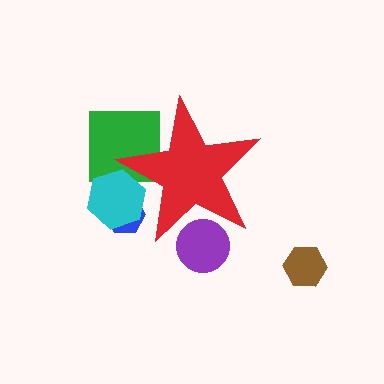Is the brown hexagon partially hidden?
No, the brown hexagon is fully visible.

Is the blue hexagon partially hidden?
Yes, the blue hexagon is partially hidden behind the red star.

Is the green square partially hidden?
Yes, the green square is partially hidden behind the red star.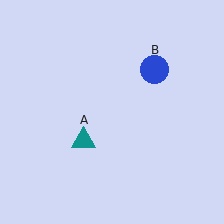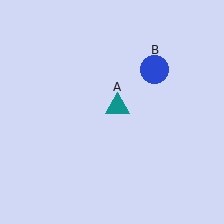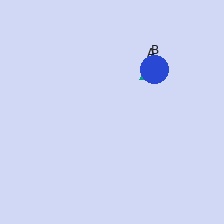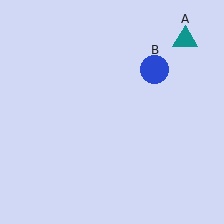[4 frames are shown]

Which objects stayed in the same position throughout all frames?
Blue circle (object B) remained stationary.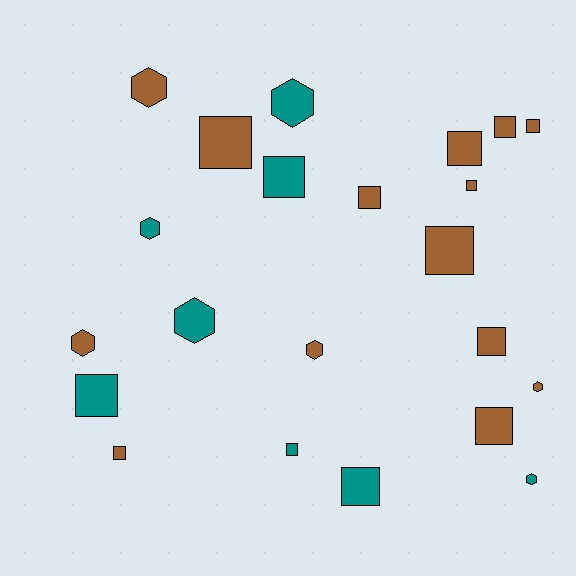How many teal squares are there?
There are 4 teal squares.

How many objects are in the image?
There are 22 objects.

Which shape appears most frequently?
Square, with 14 objects.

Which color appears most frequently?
Brown, with 14 objects.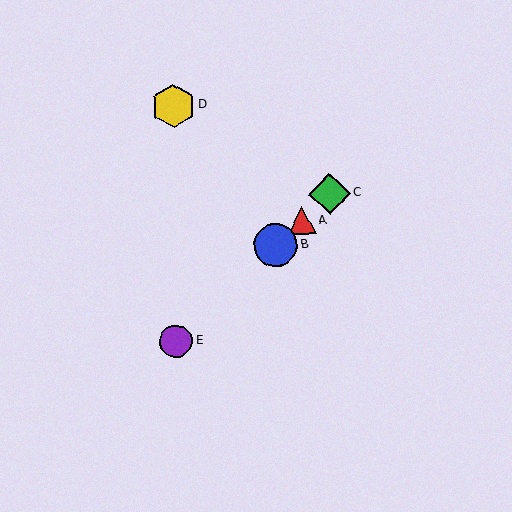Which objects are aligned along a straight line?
Objects A, B, C, E are aligned along a straight line.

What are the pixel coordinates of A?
Object A is at (302, 221).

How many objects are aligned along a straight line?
4 objects (A, B, C, E) are aligned along a straight line.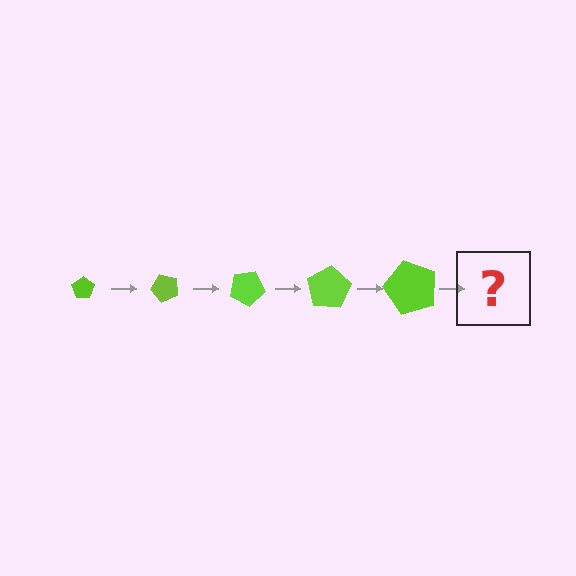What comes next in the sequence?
The next element should be a pentagon, larger than the previous one and rotated 250 degrees from the start.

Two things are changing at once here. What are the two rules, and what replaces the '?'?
The two rules are that the pentagon grows larger each step and it rotates 50 degrees each step. The '?' should be a pentagon, larger than the previous one and rotated 250 degrees from the start.